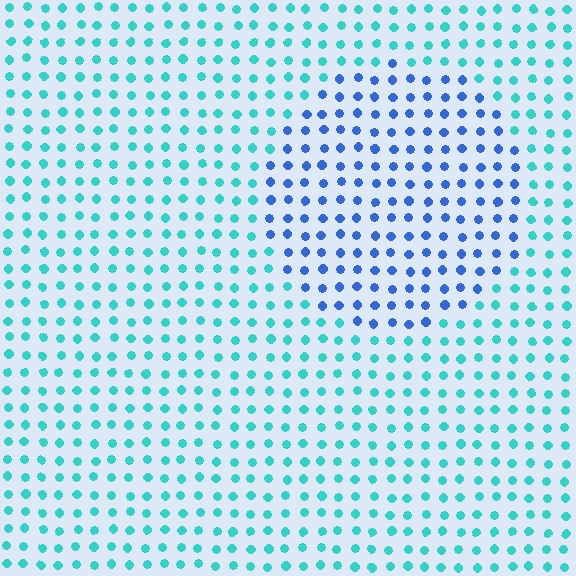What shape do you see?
I see a circle.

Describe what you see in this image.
The image is filled with small cyan elements in a uniform arrangement. A circle-shaped region is visible where the elements are tinted to a slightly different hue, forming a subtle color boundary.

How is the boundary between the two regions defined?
The boundary is defined purely by a slight shift in hue (about 44 degrees). Spacing, size, and orientation are identical on both sides.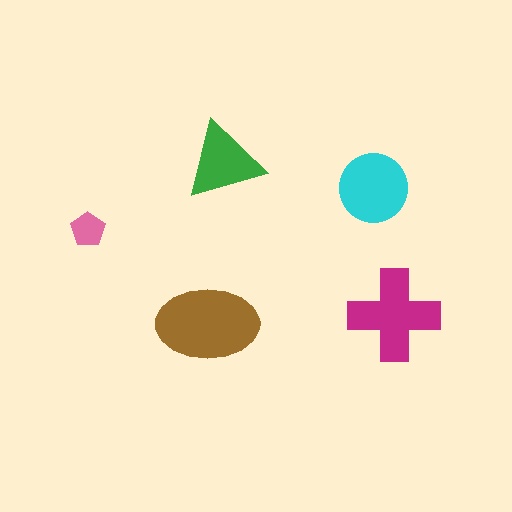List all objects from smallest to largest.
The pink pentagon, the green triangle, the cyan circle, the magenta cross, the brown ellipse.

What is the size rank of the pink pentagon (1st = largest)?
5th.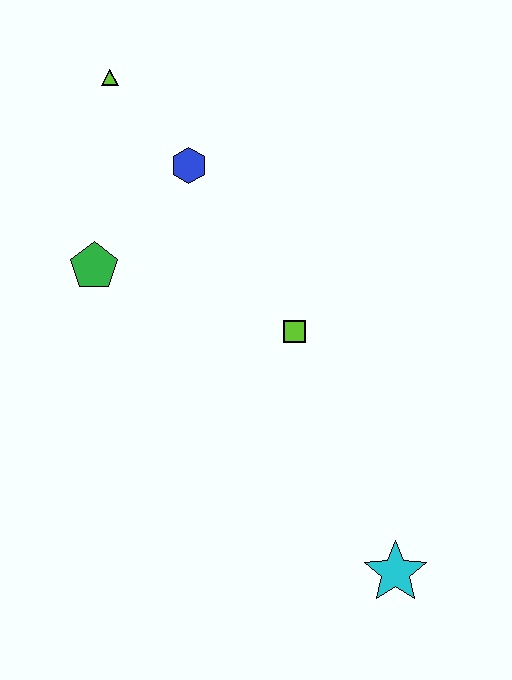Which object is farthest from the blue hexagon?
The cyan star is farthest from the blue hexagon.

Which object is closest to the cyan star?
The lime square is closest to the cyan star.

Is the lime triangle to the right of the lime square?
No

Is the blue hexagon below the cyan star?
No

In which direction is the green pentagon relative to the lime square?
The green pentagon is to the left of the lime square.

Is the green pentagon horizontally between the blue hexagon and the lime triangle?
No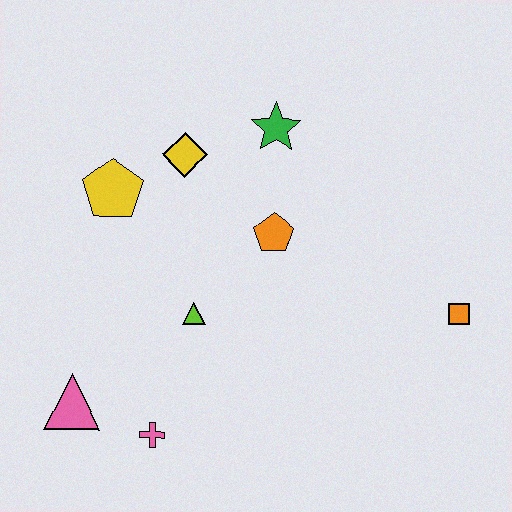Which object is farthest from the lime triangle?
The orange square is farthest from the lime triangle.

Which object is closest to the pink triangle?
The pink cross is closest to the pink triangle.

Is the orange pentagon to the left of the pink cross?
No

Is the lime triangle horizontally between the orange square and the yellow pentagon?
Yes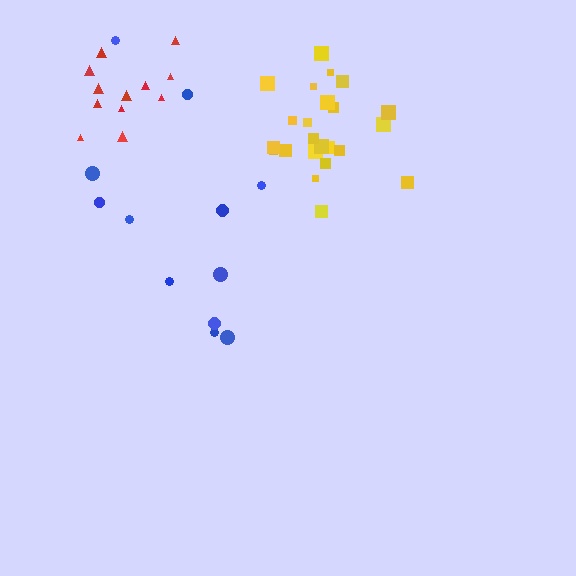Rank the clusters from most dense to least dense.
yellow, red, blue.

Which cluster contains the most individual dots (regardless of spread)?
Yellow (23).